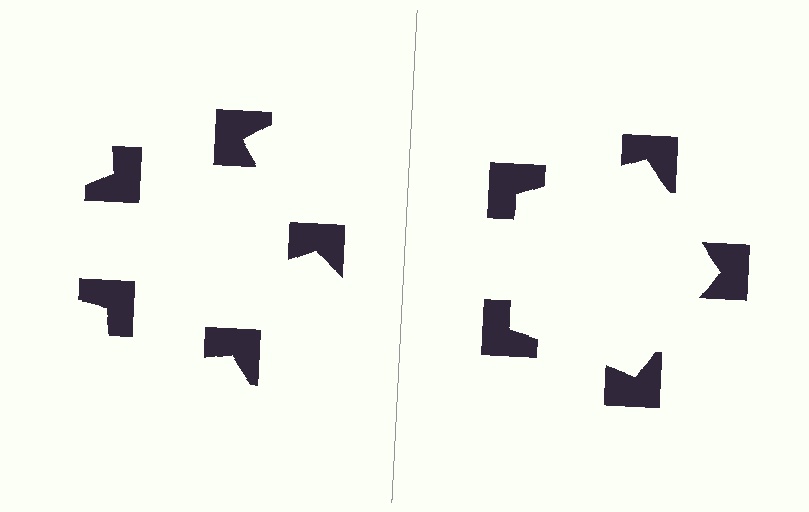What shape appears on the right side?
An illusory pentagon.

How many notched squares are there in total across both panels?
10 — 5 on each side.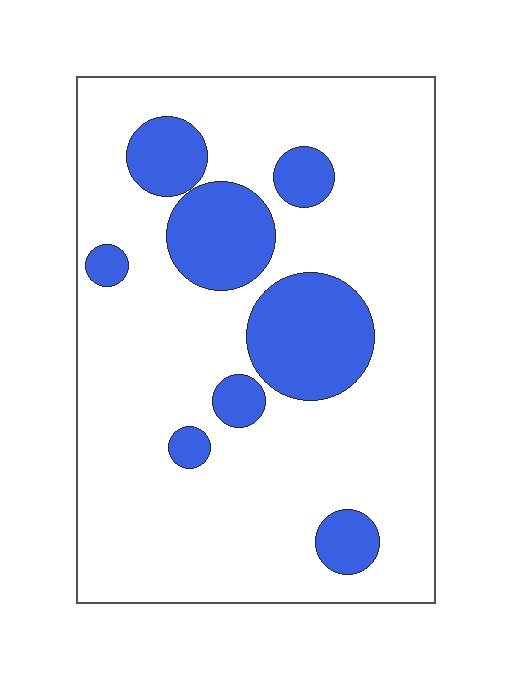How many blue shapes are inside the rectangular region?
8.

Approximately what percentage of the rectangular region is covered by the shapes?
Approximately 20%.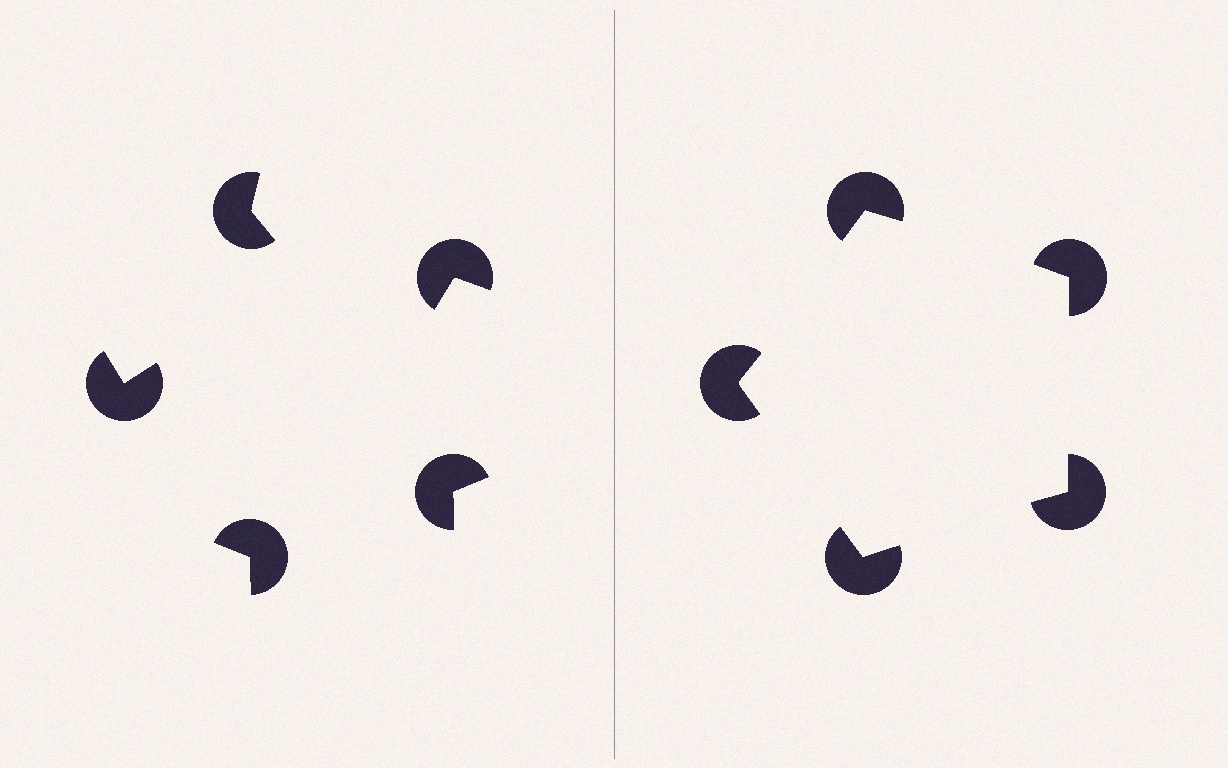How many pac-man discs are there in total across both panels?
10 — 5 on each side.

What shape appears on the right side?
An illusory pentagon.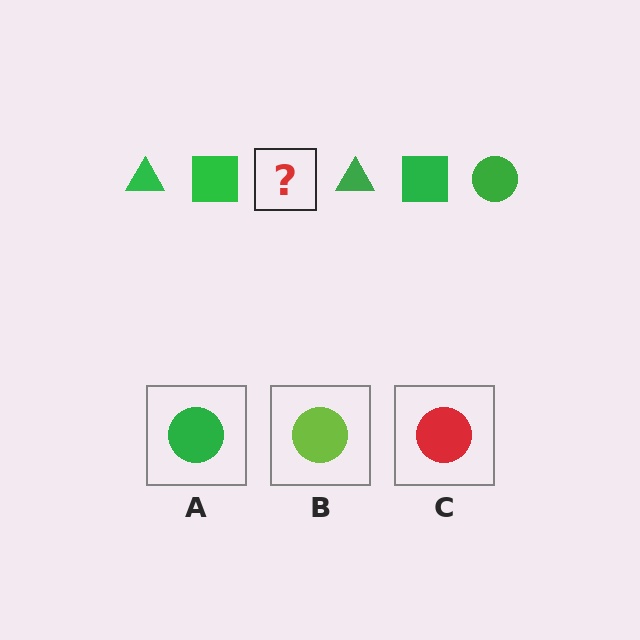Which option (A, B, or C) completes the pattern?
A.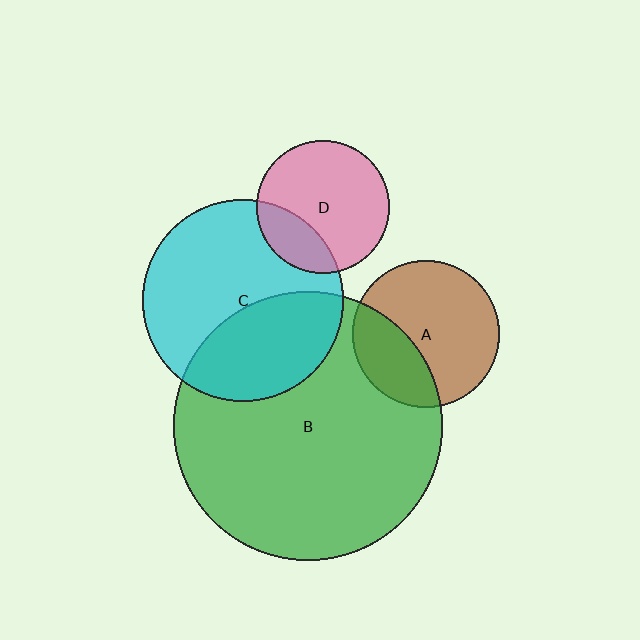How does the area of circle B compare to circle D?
Approximately 4.1 times.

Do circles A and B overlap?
Yes.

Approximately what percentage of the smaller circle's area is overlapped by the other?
Approximately 30%.